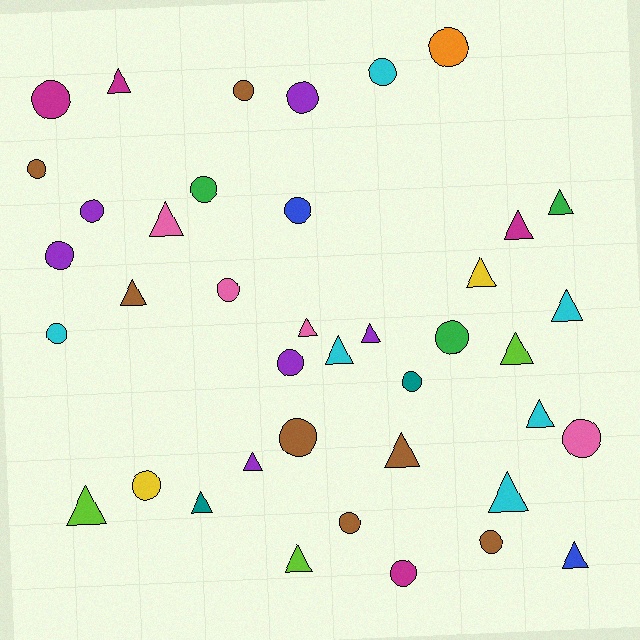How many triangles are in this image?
There are 19 triangles.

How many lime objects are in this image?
There are 3 lime objects.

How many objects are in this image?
There are 40 objects.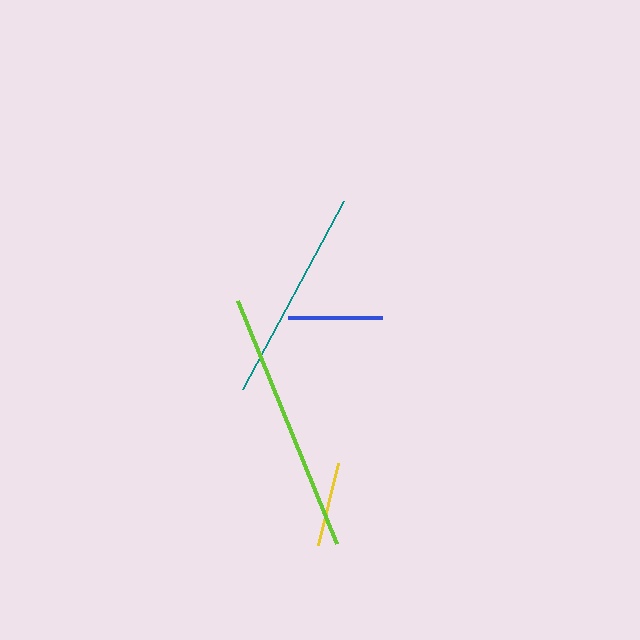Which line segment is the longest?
The lime line is the longest at approximately 262 pixels.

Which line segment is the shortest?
The yellow line is the shortest at approximately 85 pixels.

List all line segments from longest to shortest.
From longest to shortest: lime, teal, blue, yellow.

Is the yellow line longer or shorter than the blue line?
The blue line is longer than the yellow line.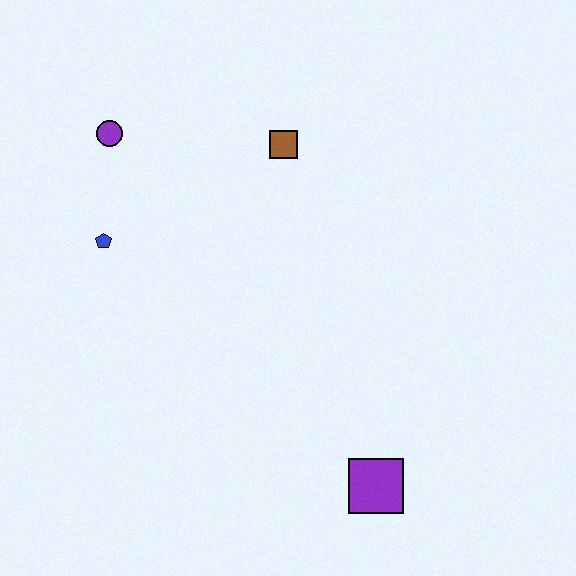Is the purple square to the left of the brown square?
No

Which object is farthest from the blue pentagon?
The purple square is farthest from the blue pentagon.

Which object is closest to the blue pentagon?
The purple circle is closest to the blue pentagon.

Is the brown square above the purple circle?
No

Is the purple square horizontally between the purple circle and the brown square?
No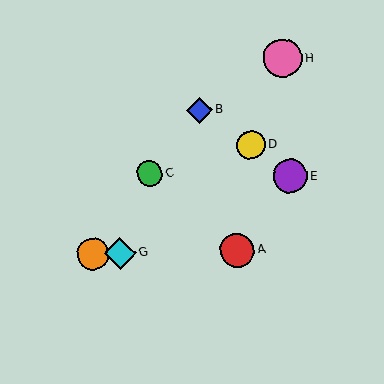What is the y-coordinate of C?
Object C is at y≈173.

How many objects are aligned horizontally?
3 objects (A, F, G) are aligned horizontally.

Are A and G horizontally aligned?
Yes, both are at y≈250.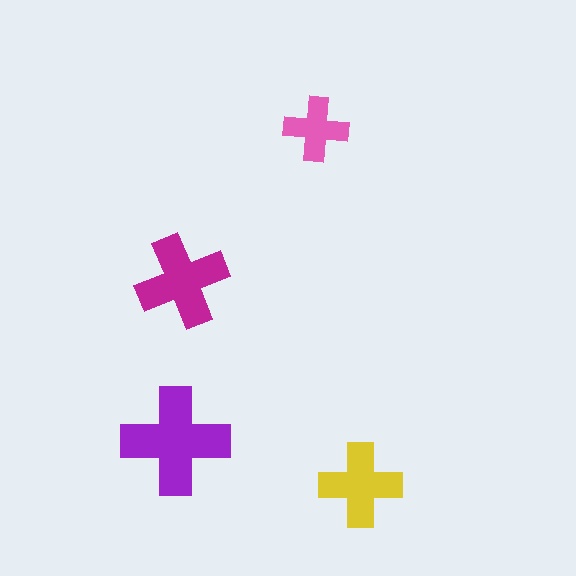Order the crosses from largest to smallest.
the purple one, the magenta one, the yellow one, the pink one.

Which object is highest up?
The pink cross is topmost.